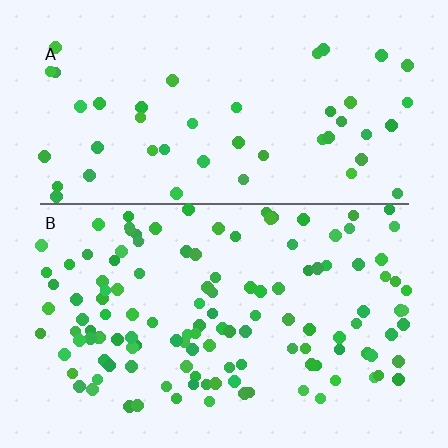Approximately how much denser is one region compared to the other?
Approximately 2.7× — region B over region A.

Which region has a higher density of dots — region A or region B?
B (the bottom).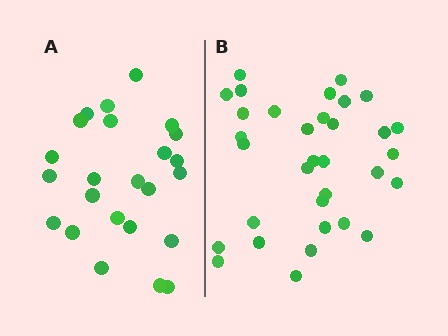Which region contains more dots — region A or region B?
Region B (the right region) has more dots.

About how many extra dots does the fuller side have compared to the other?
Region B has roughly 8 or so more dots than region A.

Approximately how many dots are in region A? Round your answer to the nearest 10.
About 20 dots. (The exact count is 24, which rounds to 20.)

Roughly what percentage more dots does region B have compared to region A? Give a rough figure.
About 40% more.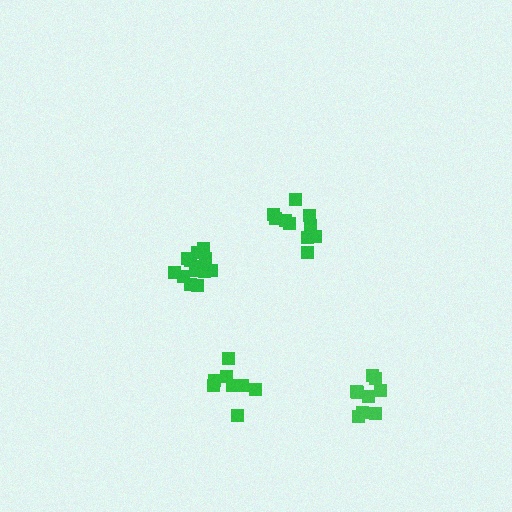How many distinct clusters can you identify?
There are 4 distinct clusters.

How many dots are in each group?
Group 1: 11 dots, Group 2: 14 dots, Group 3: 8 dots, Group 4: 9 dots (42 total).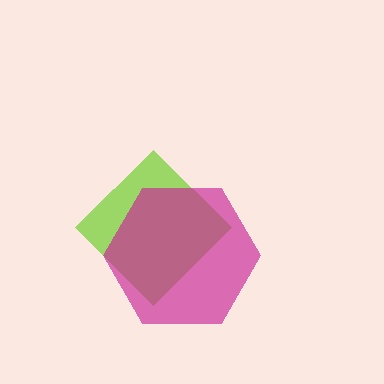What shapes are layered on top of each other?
The layered shapes are: a lime diamond, a magenta hexagon.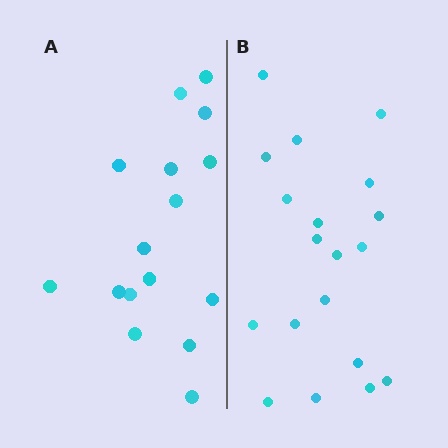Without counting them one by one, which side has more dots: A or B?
Region B (the right region) has more dots.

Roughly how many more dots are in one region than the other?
Region B has just a few more — roughly 2 or 3 more dots than region A.